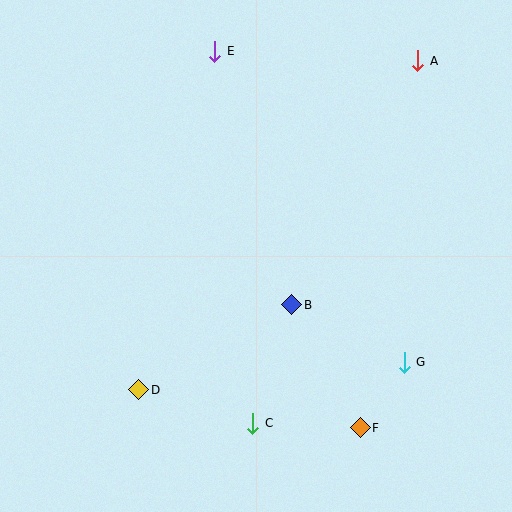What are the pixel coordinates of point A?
Point A is at (418, 61).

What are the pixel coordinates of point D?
Point D is at (139, 390).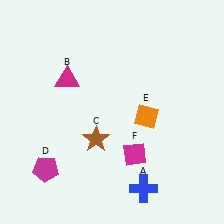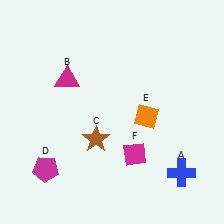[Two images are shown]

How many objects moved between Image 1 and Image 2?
1 object moved between the two images.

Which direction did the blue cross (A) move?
The blue cross (A) moved right.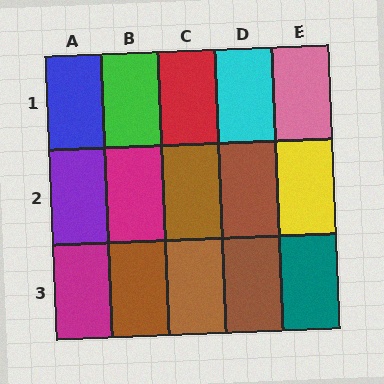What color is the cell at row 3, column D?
Brown.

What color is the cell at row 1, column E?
Pink.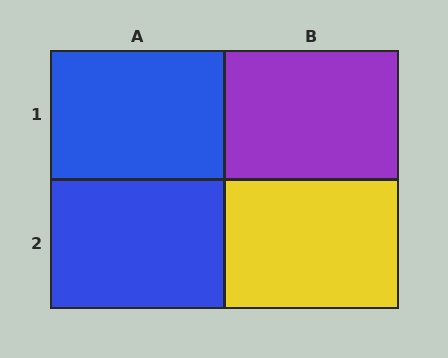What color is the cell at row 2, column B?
Yellow.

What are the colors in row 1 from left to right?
Blue, purple.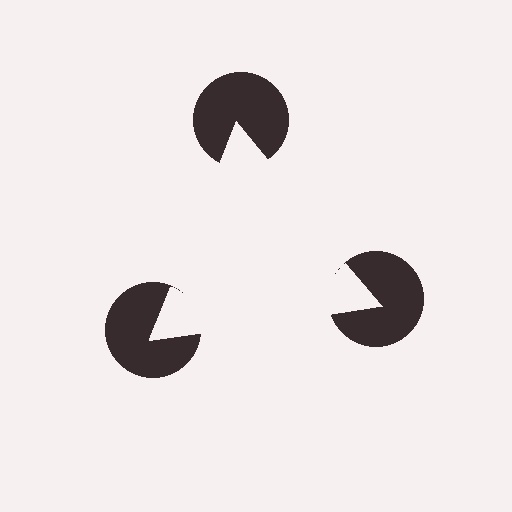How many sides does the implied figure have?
3 sides.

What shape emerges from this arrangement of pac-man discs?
An illusory triangle — its edges are inferred from the aligned wedge cuts in the pac-man discs, not physically drawn.